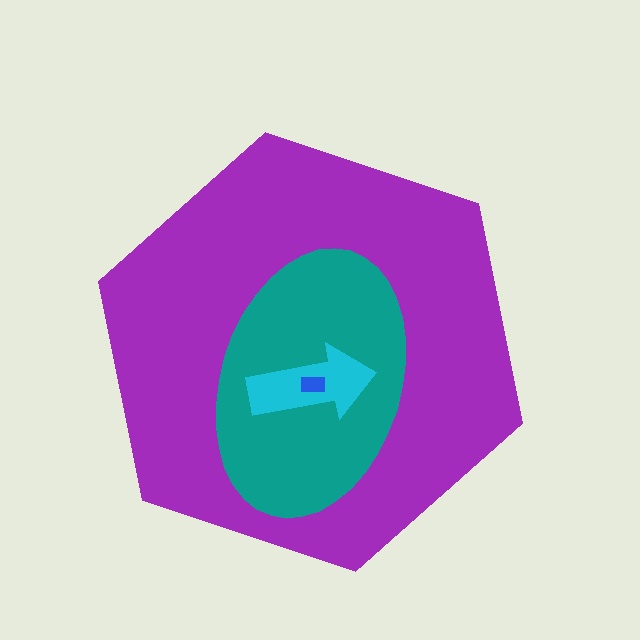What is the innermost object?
The blue rectangle.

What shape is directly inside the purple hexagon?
The teal ellipse.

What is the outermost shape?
The purple hexagon.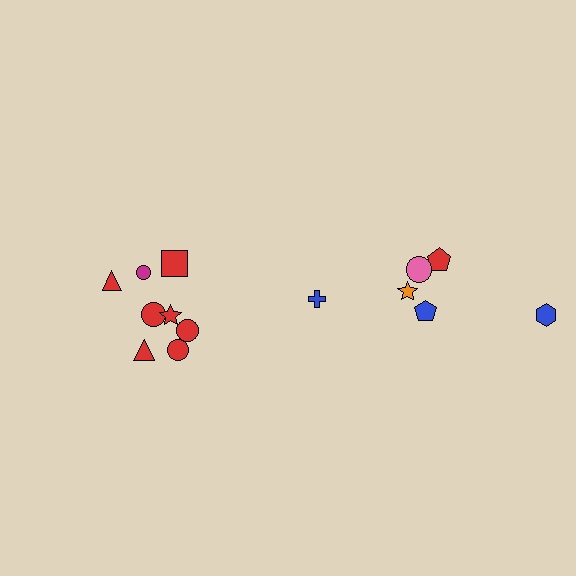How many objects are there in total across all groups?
There are 14 objects.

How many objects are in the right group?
There are 6 objects.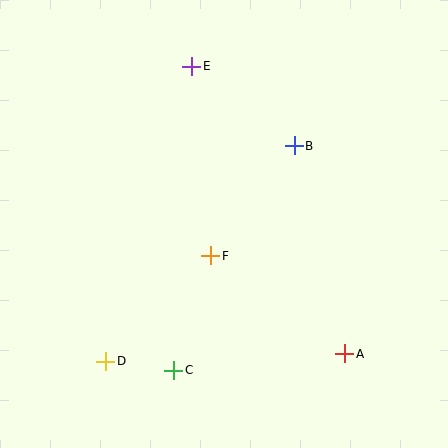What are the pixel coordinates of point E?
Point E is at (192, 66).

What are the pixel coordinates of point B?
Point B is at (294, 146).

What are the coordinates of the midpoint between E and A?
The midpoint between E and A is at (268, 210).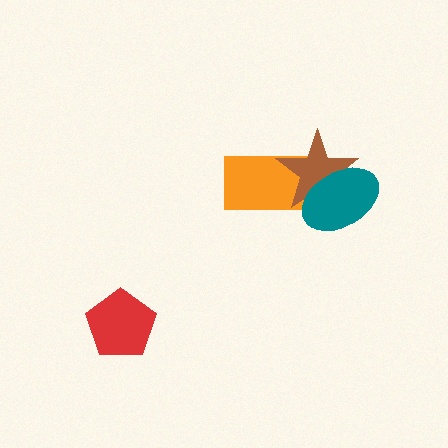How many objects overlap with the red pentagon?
0 objects overlap with the red pentagon.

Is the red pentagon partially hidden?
No, no other shape covers it.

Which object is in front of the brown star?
The teal ellipse is in front of the brown star.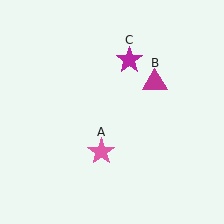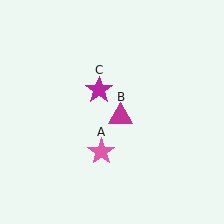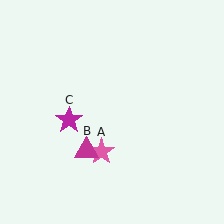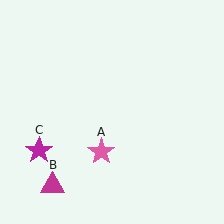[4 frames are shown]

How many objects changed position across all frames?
2 objects changed position: magenta triangle (object B), magenta star (object C).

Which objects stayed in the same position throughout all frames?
Pink star (object A) remained stationary.